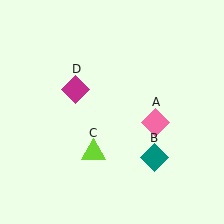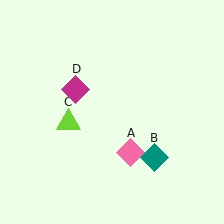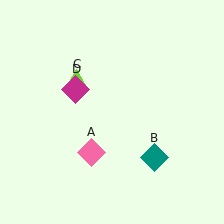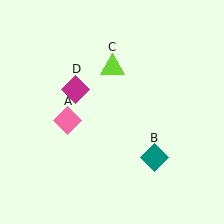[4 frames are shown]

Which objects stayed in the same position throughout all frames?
Teal diamond (object B) and magenta diamond (object D) remained stationary.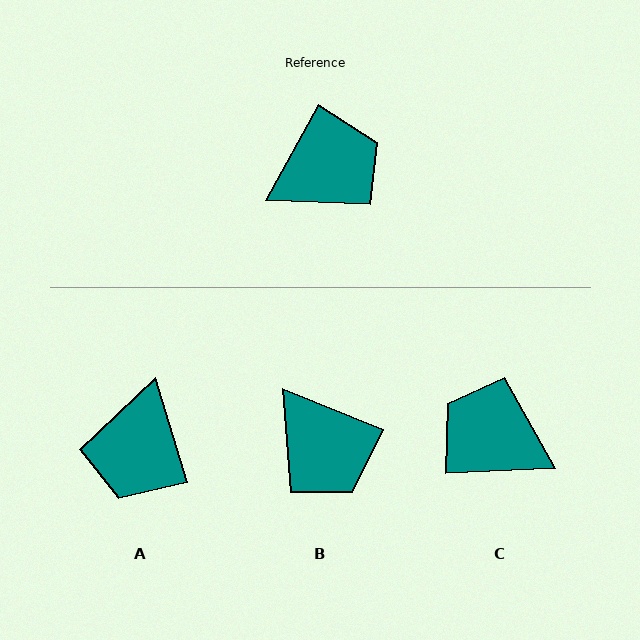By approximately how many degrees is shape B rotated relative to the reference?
Approximately 83 degrees clockwise.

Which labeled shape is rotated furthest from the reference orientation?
A, about 134 degrees away.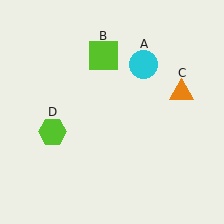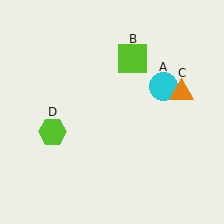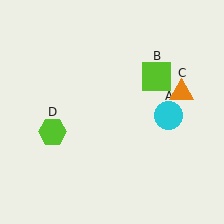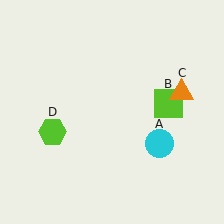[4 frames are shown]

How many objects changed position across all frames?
2 objects changed position: cyan circle (object A), lime square (object B).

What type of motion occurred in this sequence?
The cyan circle (object A), lime square (object B) rotated clockwise around the center of the scene.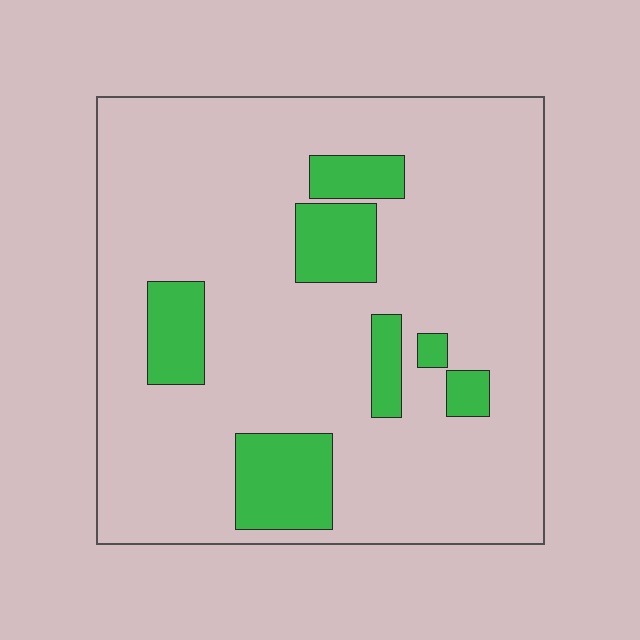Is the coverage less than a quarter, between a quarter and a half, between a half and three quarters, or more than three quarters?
Less than a quarter.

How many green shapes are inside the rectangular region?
7.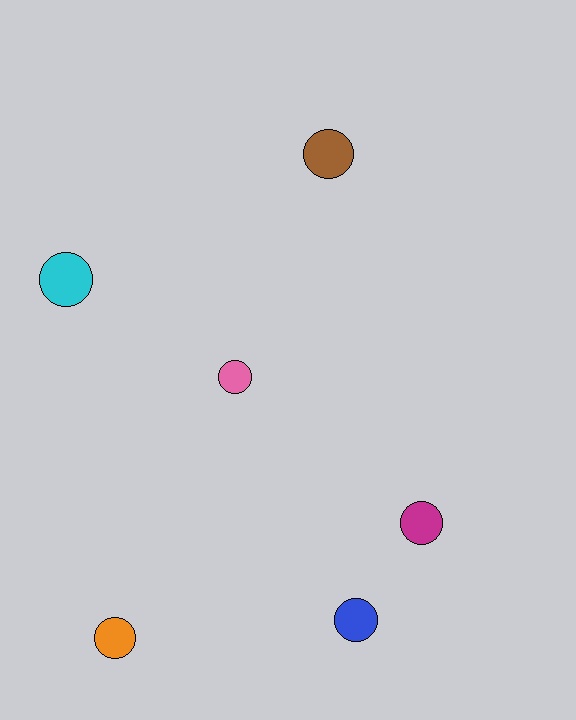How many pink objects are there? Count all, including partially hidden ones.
There is 1 pink object.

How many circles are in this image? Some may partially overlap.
There are 6 circles.